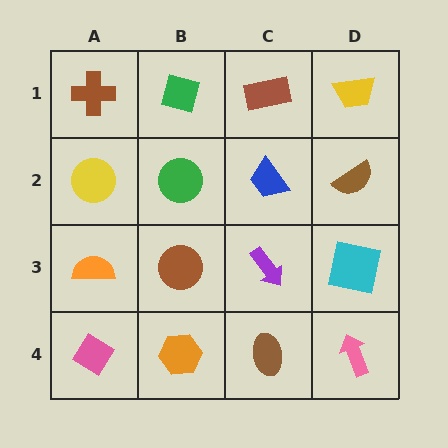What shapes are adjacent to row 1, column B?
A green circle (row 2, column B), a brown cross (row 1, column A), a brown rectangle (row 1, column C).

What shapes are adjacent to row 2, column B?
A green square (row 1, column B), a brown circle (row 3, column B), a yellow circle (row 2, column A), a blue trapezoid (row 2, column C).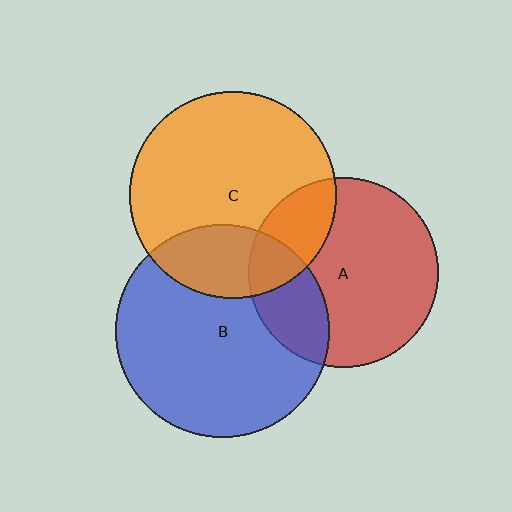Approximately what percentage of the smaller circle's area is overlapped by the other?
Approximately 25%.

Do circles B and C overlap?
Yes.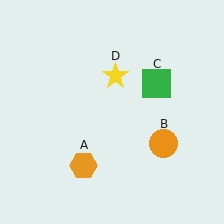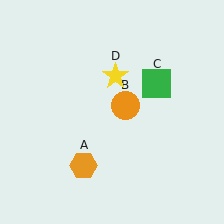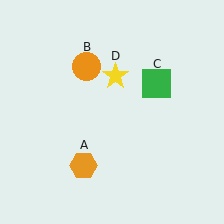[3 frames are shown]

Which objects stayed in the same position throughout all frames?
Orange hexagon (object A) and green square (object C) and yellow star (object D) remained stationary.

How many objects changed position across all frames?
1 object changed position: orange circle (object B).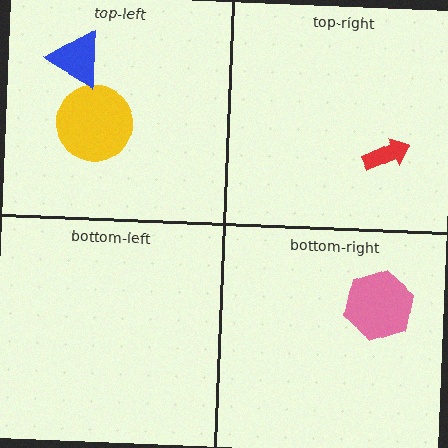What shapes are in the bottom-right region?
The pink hexagon.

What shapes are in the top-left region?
The yellow circle, the blue triangle.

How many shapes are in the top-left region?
2.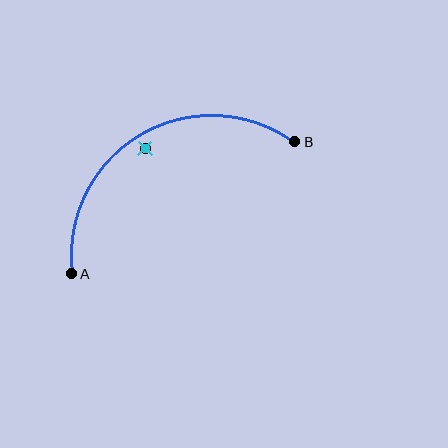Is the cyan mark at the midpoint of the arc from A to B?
No — the cyan mark does not lie on the arc at all. It sits slightly inside the curve.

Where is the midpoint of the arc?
The arc midpoint is the point on the curve farthest from the straight line joining A and B. It sits above that line.